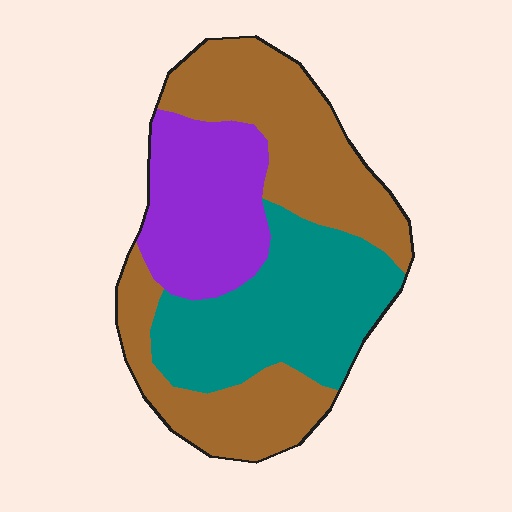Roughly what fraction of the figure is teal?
Teal covers about 30% of the figure.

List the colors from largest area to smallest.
From largest to smallest: brown, teal, purple.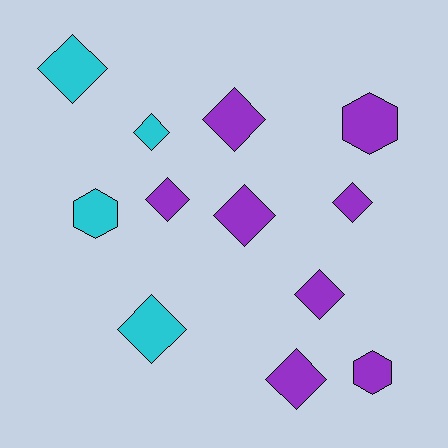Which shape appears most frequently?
Diamond, with 9 objects.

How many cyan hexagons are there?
There is 1 cyan hexagon.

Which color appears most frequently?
Purple, with 8 objects.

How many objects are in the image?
There are 12 objects.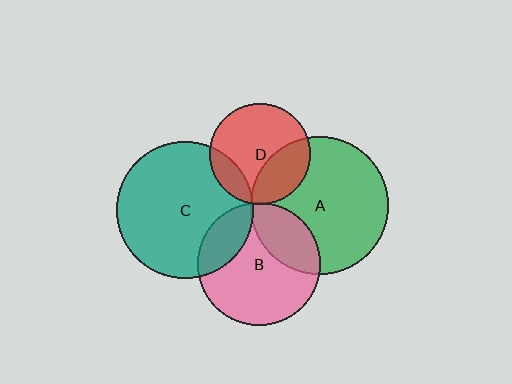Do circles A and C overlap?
Yes.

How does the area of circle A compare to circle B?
Approximately 1.3 times.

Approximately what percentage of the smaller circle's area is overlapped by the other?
Approximately 5%.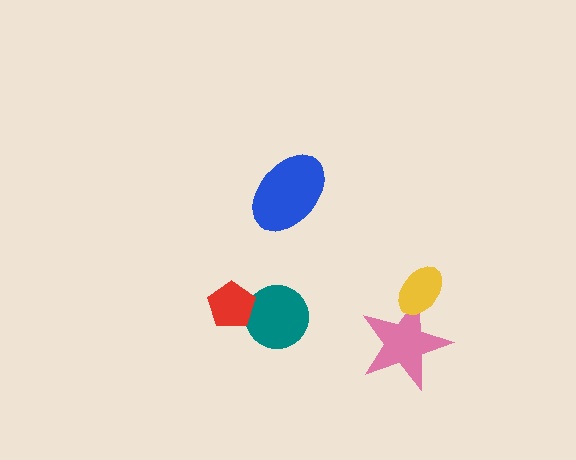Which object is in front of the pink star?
The yellow ellipse is in front of the pink star.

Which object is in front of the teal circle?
The red pentagon is in front of the teal circle.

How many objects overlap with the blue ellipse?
0 objects overlap with the blue ellipse.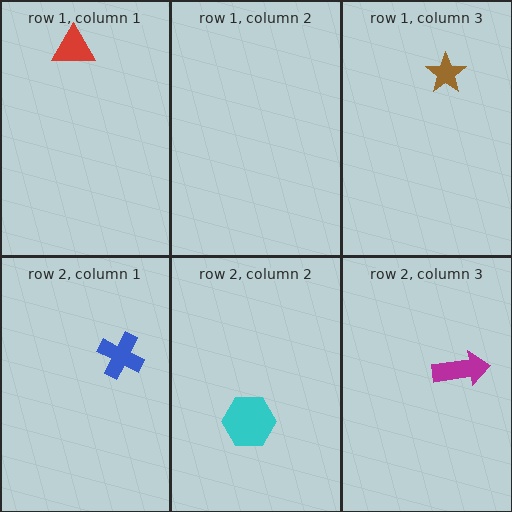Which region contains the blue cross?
The row 2, column 1 region.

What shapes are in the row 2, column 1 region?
The blue cross.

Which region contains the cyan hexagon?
The row 2, column 2 region.